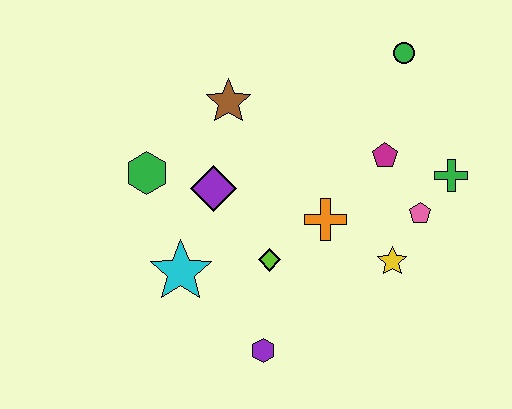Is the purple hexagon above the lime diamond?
No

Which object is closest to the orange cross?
The lime diamond is closest to the orange cross.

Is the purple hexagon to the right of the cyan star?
Yes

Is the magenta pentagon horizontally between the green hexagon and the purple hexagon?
No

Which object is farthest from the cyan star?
The green circle is farthest from the cyan star.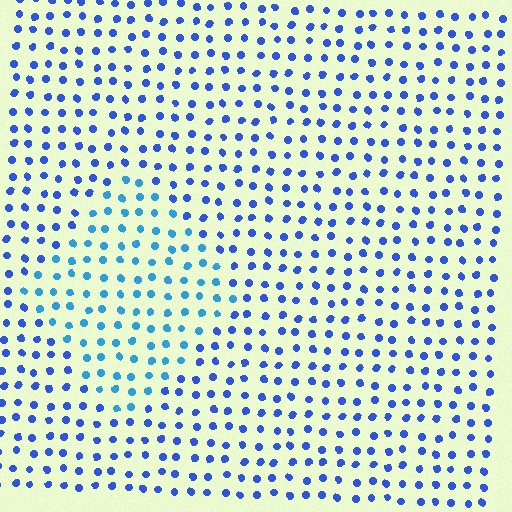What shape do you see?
I see a diamond.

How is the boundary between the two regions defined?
The boundary is defined purely by a slight shift in hue (about 27 degrees). Spacing, size, and orientation are identical on both sides.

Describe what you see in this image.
The image is filled with small blue elements in a uniform arrangement. A diamond-shaped region is visible where the elements are tinted to a slightly different hue, forming a subtle color boundary.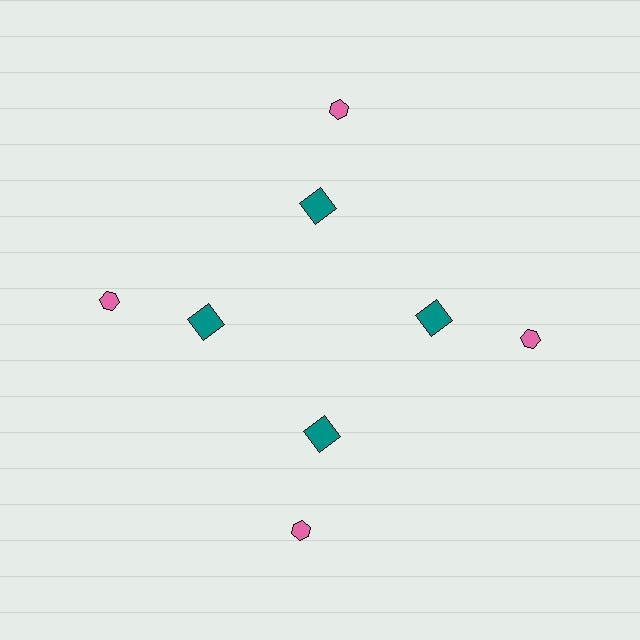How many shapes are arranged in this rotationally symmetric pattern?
There are 8 shapes, arranged in 4 groups of 2.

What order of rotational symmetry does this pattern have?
This pattern has 4-fold rotational symmetry.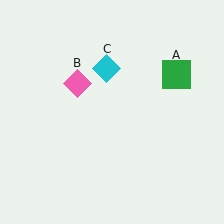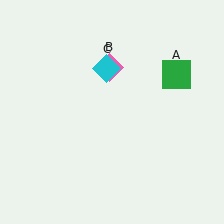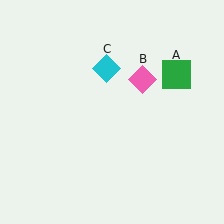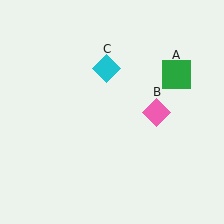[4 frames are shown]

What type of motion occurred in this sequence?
The pink diamond (object B) rotated clockwise around the center of the scene.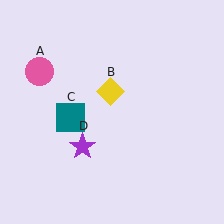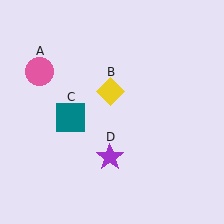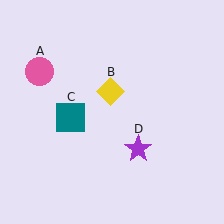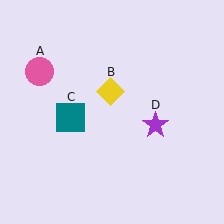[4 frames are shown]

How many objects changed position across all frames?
1 object changed position: purple star (object D).